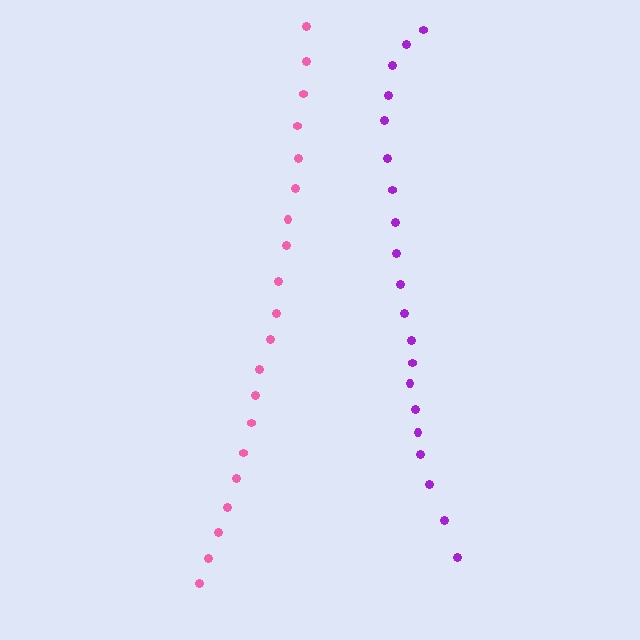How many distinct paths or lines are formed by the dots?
There are 2 distinct paths.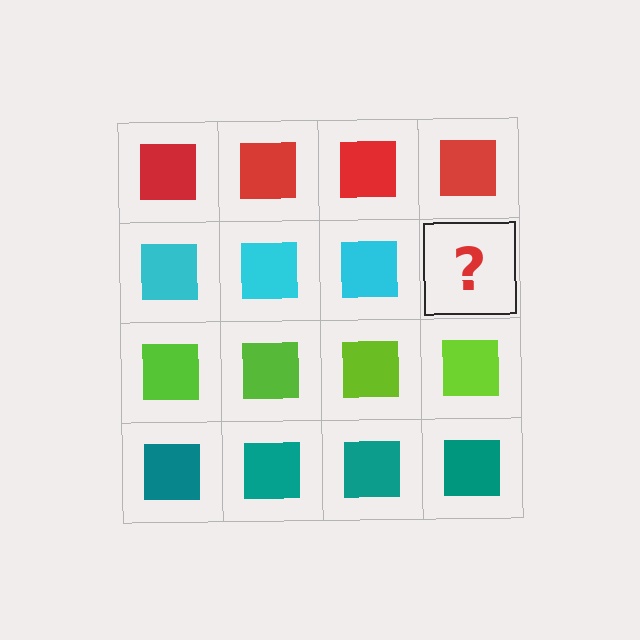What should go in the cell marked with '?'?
The missing cell should contain a cyan square.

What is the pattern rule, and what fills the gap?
The rule is that each row has a consistent color. The gap should be filled with a cyan square.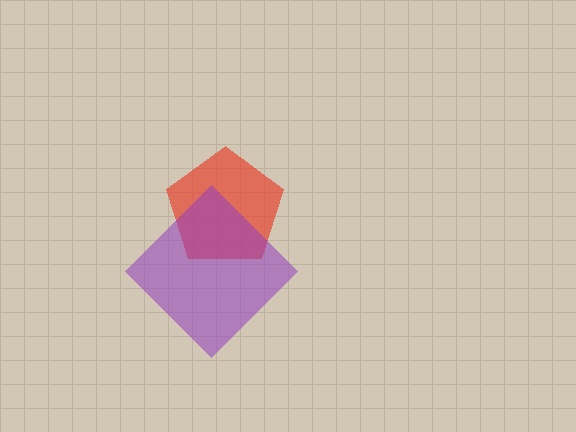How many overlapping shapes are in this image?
There are 2 overlapping shapes in the image.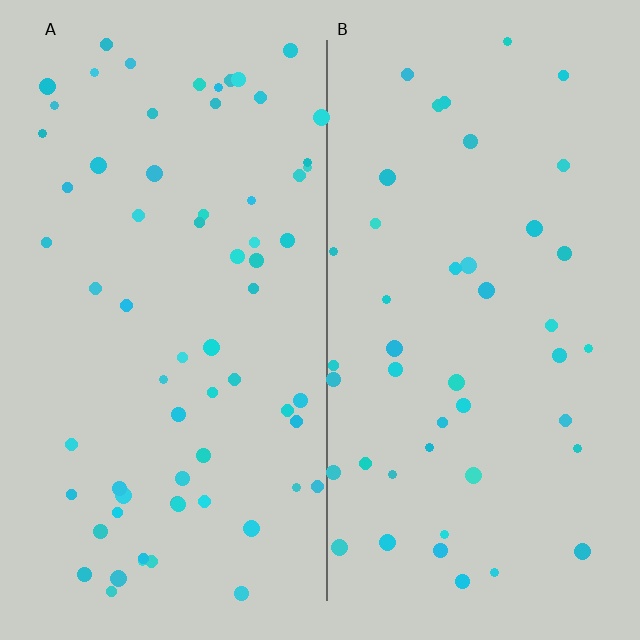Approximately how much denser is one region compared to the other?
Approximately 1.5× — region A over region B.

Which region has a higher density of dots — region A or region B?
A (the left).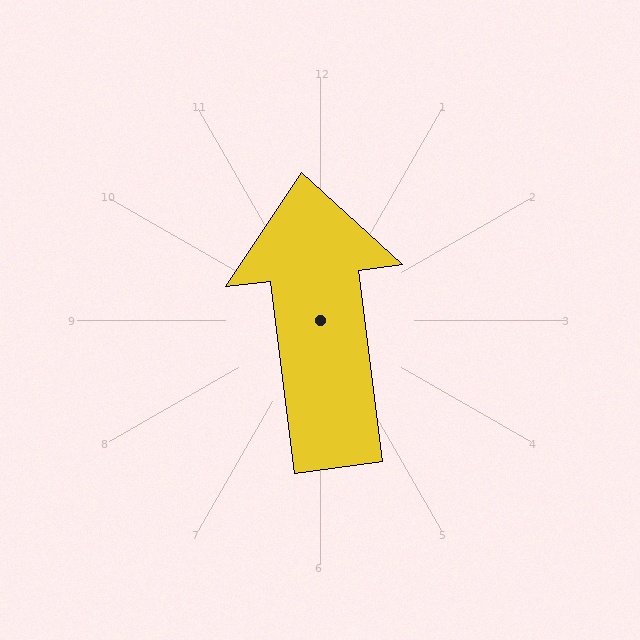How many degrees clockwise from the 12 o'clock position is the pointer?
Approximately 353 degrees.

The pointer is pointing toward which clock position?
Roughly 12 o'clock.